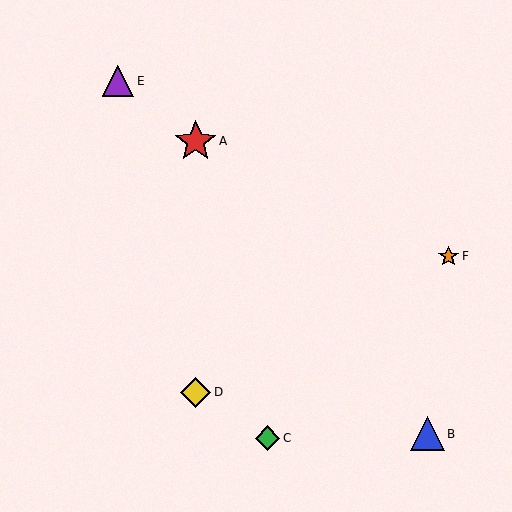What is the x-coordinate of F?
Object F is at x≈448.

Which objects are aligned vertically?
Objects A, D are aligned vertically.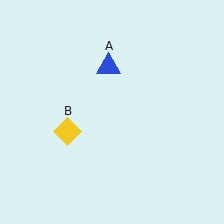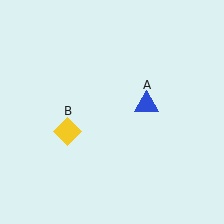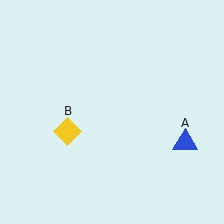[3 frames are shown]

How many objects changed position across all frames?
1 object changed position: blue triangle (object A).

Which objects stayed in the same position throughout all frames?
Yellow diamond (object B) remained stationary.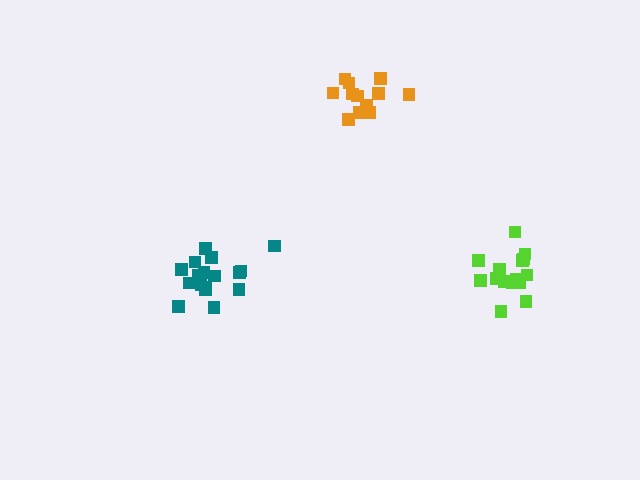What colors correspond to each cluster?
The clusters are colored: orange, teal, lime.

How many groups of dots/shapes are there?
There are 3 groups.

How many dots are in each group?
Group 1: 13 dots, Group 2: 17 dots, Group 3: 15 dots (45 total).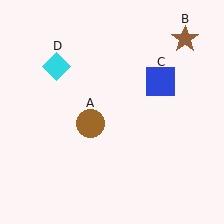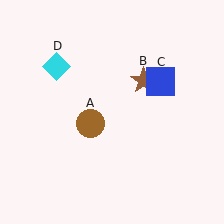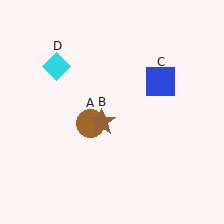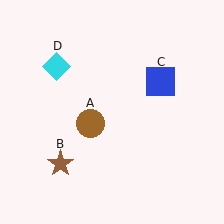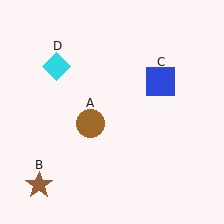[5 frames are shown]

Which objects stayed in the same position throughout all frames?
Brown circle (object A) and blue square (object C) and cyan diamond (object D) remained stationary.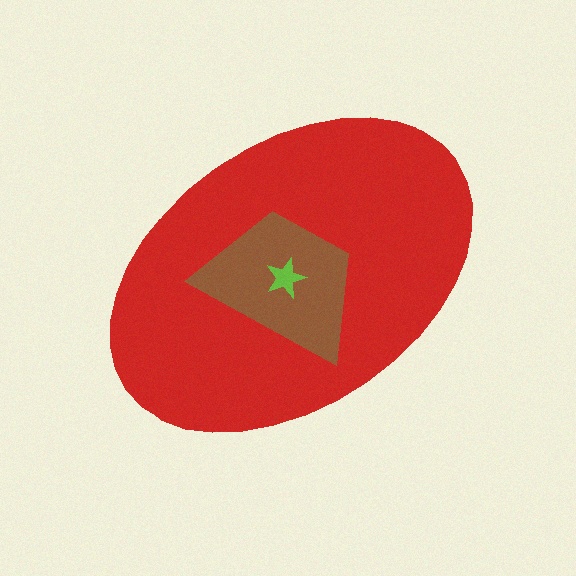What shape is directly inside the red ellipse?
The brown trapezoid.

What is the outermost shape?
The red ellipse.